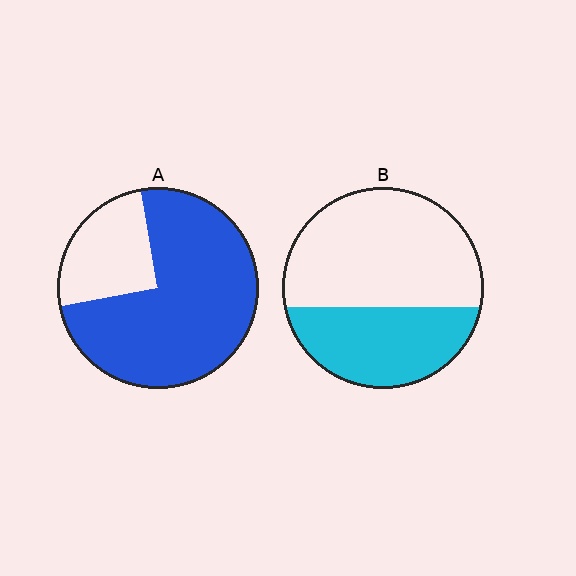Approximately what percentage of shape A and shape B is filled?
A is approximately 75% and B is approximately 40%.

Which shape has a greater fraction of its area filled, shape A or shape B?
Shape A.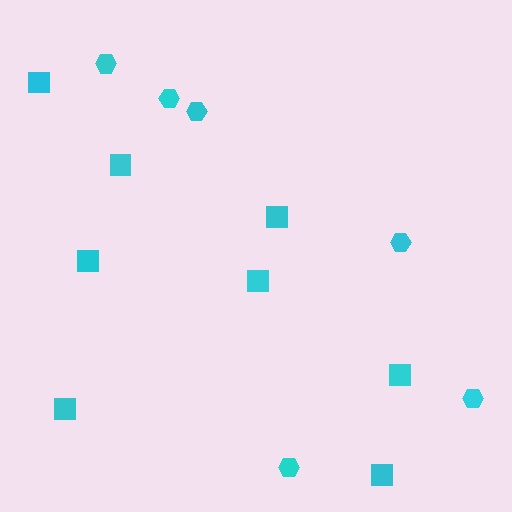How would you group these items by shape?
There are 2 groups: one group of hexagons (6) and one group of squares (8).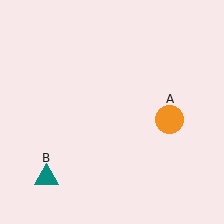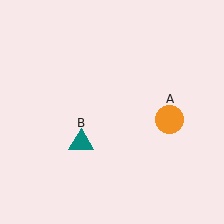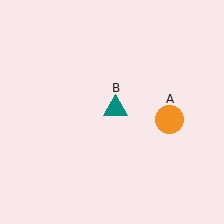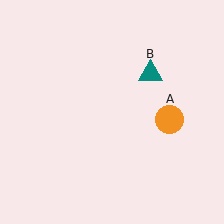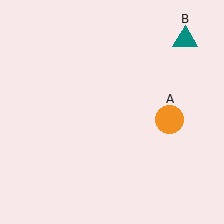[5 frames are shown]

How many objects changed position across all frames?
1 object changed position: teal triangle (object B).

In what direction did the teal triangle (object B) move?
The teal triangle (object B) moved up and to the right.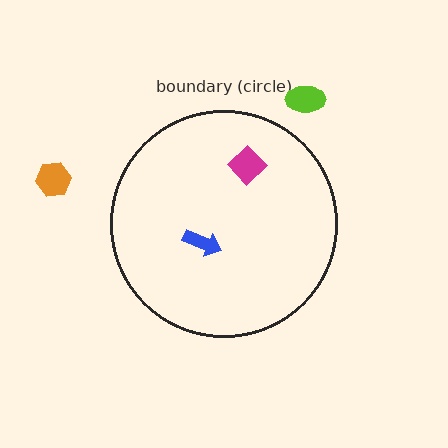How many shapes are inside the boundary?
2 inside, 2 outside.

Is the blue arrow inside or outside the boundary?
Inside.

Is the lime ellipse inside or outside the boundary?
Outside.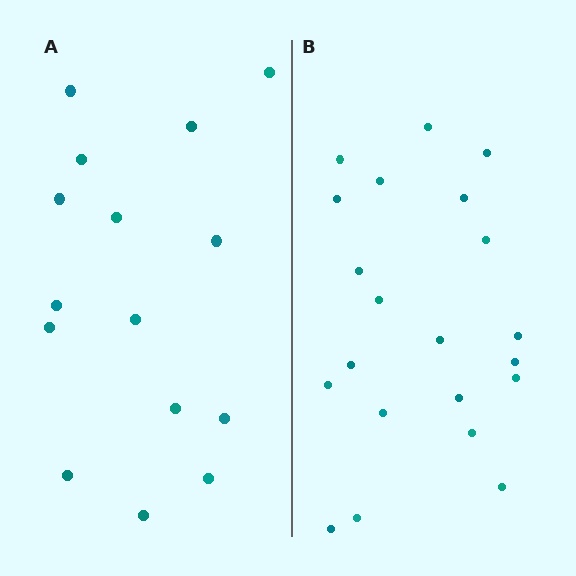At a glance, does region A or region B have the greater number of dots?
Region B (the right region) has more dots.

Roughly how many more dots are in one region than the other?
Region B has about 6 more dots than region A.